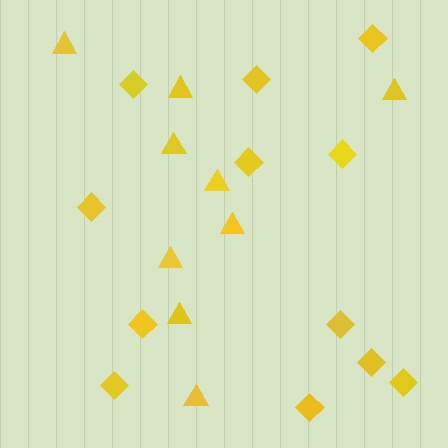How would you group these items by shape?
There are 2 groups: one group of diamonds (12) and one group of triangles (9).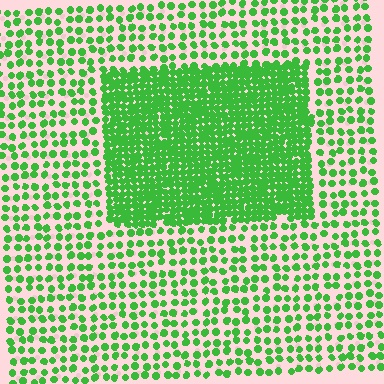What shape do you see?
I see a rectangle.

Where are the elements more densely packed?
The elements are more densely packed inside the rectangle boundary.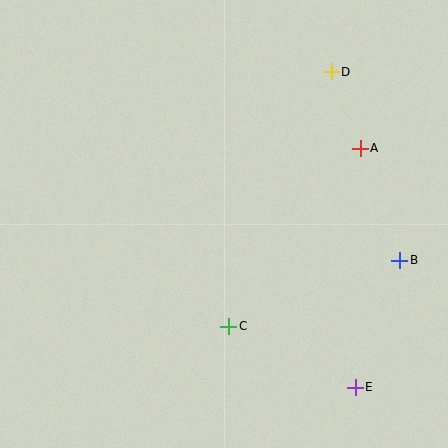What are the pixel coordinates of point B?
Point B is at (400, 260).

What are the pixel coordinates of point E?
Point E is at (355, 387).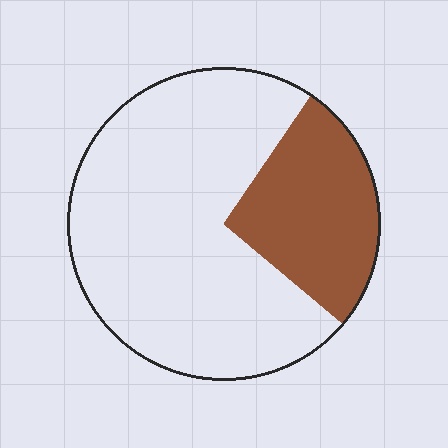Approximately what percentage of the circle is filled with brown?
Approximately 25%.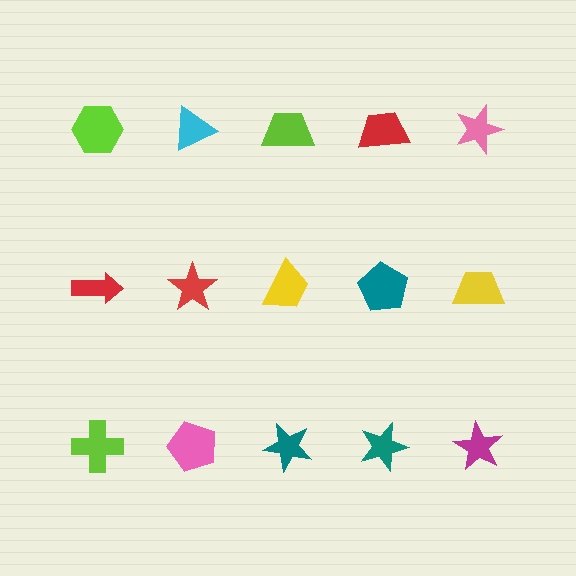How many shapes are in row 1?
5 shapes.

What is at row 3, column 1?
A lime cross.